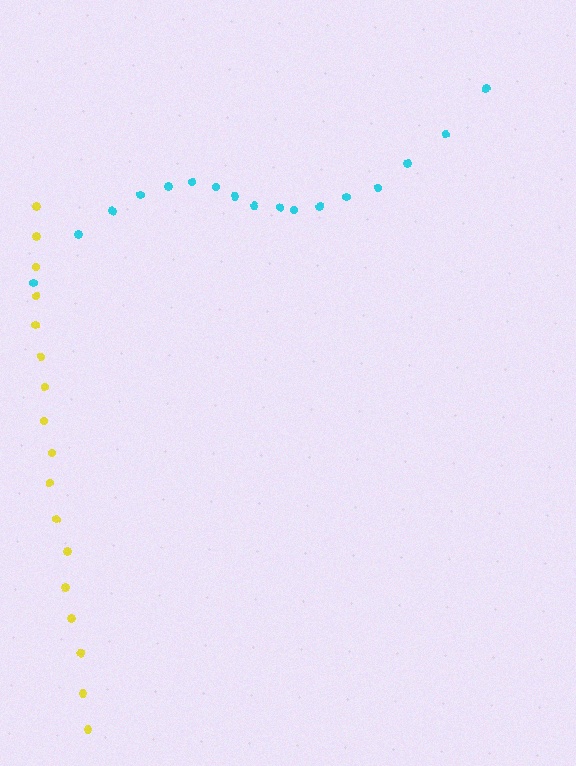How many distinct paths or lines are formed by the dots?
There are 2 distinct paths.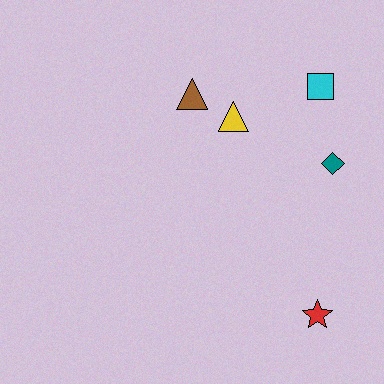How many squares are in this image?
There is 1 square.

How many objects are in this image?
There are 5 objects.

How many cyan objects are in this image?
There is 1 cyan object.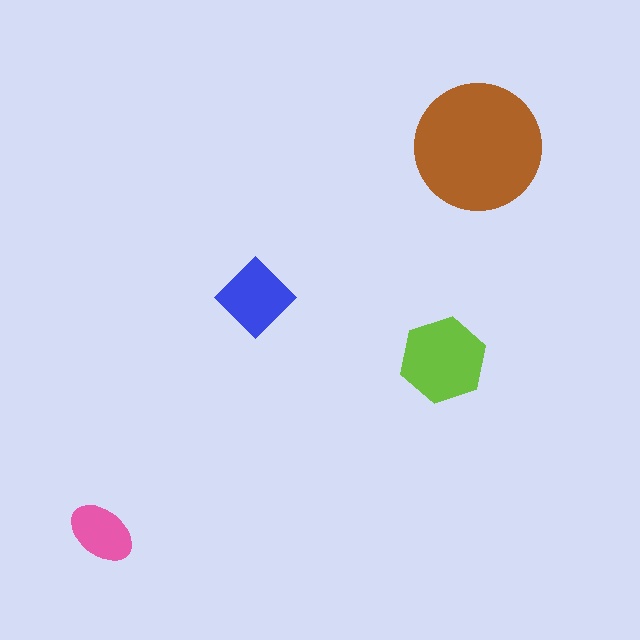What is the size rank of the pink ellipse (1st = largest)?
4th.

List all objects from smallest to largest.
The pink ellipse, the blue diamond, the lime hexagon, the brown circle.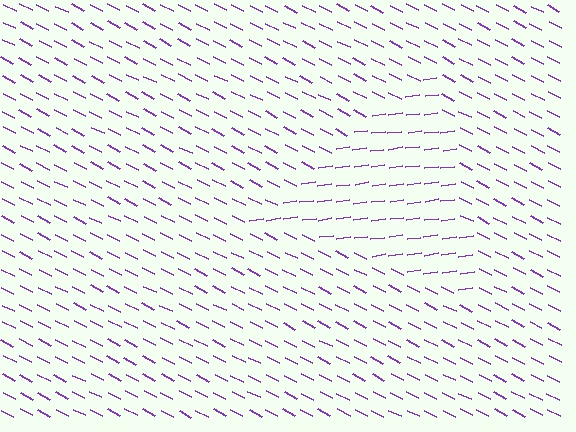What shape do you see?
I see a triangle.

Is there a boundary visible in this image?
Yes, there is a texture boundary formed by a change in line orientation.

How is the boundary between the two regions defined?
The boundary is defined purely by a change in line orientation (approximately 35 degrees difference). All lines are the same color and thickness.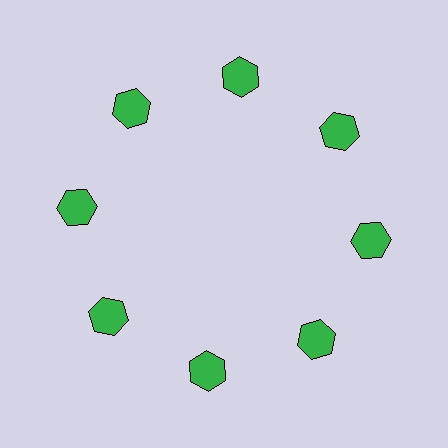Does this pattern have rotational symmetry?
Yes, this pattern has 8-fold rotational symmetry. It looks the same after rotating 45 degrees around the center.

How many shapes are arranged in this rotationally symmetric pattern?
There are 8 shapes, arranged in 8 groups of 1.